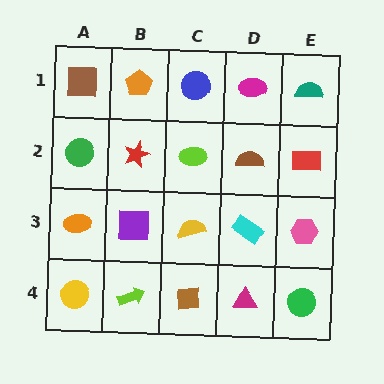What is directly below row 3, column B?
A lime arrow.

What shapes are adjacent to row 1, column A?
A green circle (row 2, column A), an orange pentagon (row 1, column B).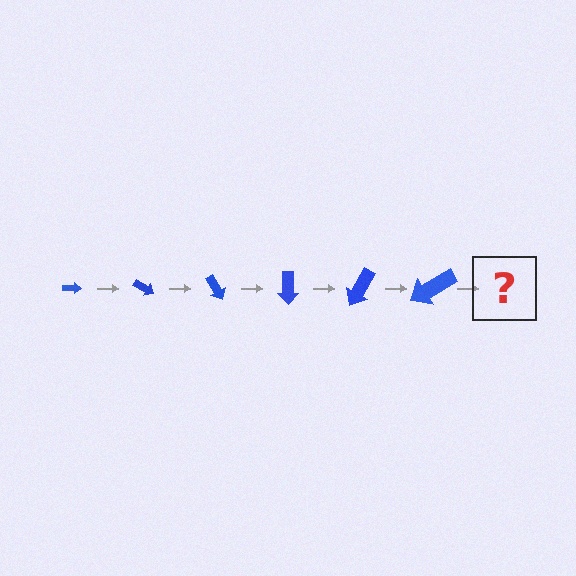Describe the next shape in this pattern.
It should be an arrow, larger than the previous one and rotated 180 degrees from the start.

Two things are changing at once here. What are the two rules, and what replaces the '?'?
The two rules are that the arrow grows larger each step and it rotates 30 degrees each step. The '?' should be an arrow, larger than the previous one and rotated 180 degrees from the start.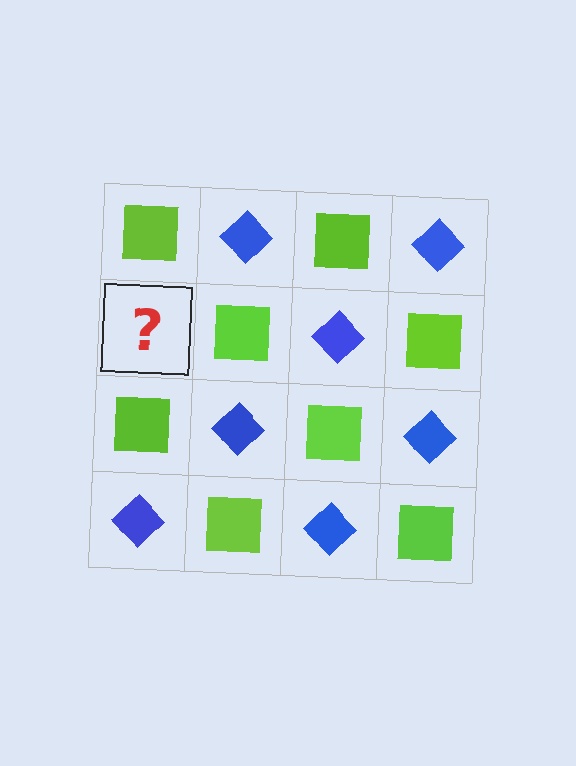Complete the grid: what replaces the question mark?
The question mark should be replaced with a blue diamond.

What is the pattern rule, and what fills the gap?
The rule is that it alternates lime square and blue diamond in a checkerboard pattern. The gap should be filled with a blue diamond.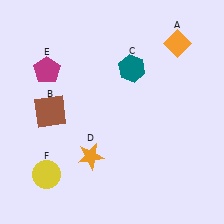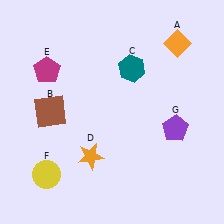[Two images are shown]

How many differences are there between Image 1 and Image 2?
There is 1 difference between the two images.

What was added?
A purple pentagon (G) was added in Image 2.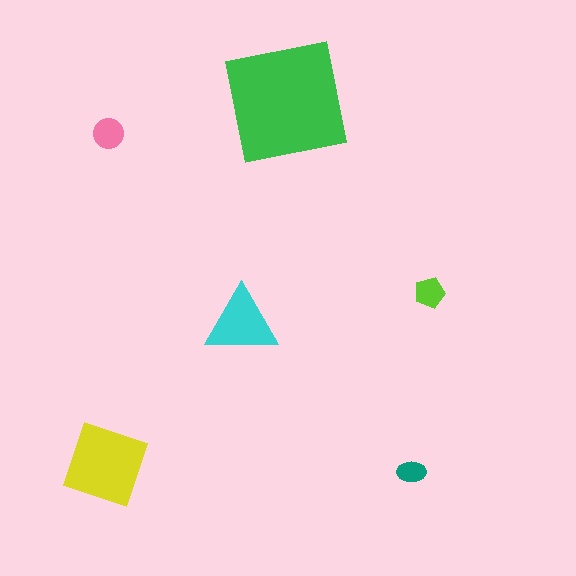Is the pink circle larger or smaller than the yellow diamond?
Smaller.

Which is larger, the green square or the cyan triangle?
The green square.